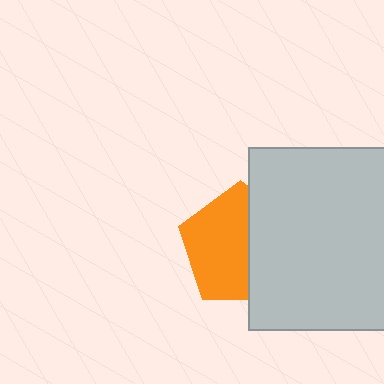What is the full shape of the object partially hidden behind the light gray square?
The partially hidden object is an orange pentagon.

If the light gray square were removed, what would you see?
You would see the complete orange pentagon.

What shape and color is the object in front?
The object in front is a light gray square.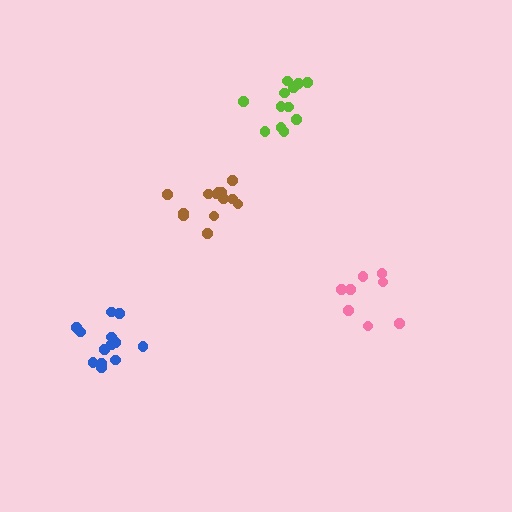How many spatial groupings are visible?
There are 4 spatial groupings.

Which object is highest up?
The lime cluster is topmost.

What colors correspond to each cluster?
The clusters are colored: blue, lime, pink, brown.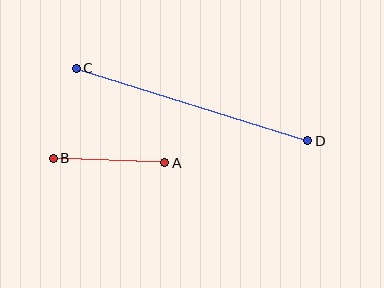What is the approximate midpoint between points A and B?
The midpoint is at approximately (109, 160) pixels.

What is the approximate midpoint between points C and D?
The midpoint is at approximately (192, 105) pixels.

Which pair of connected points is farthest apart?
Points C and D are farthest apart.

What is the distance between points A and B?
The distance is approximately 111 pixels.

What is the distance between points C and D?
The distance is approximately 243 pixels.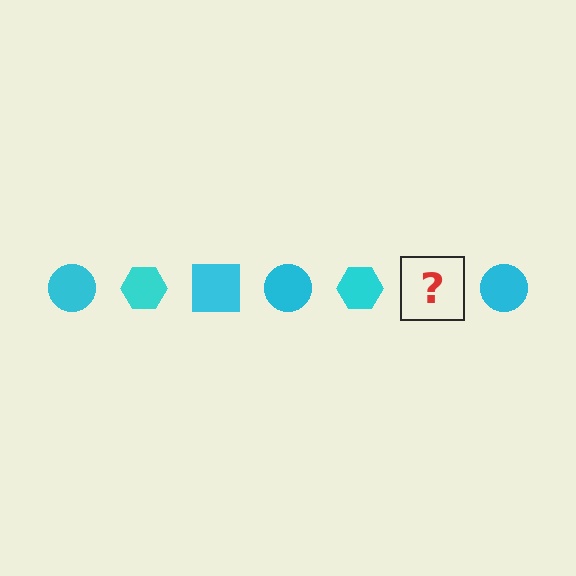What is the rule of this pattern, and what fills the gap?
The rule is that the pattern cycles through circle, hexagon, square shapes in cyan. The gap should be filled with a cyan square.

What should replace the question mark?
The question mark should be replaced with a cyan square.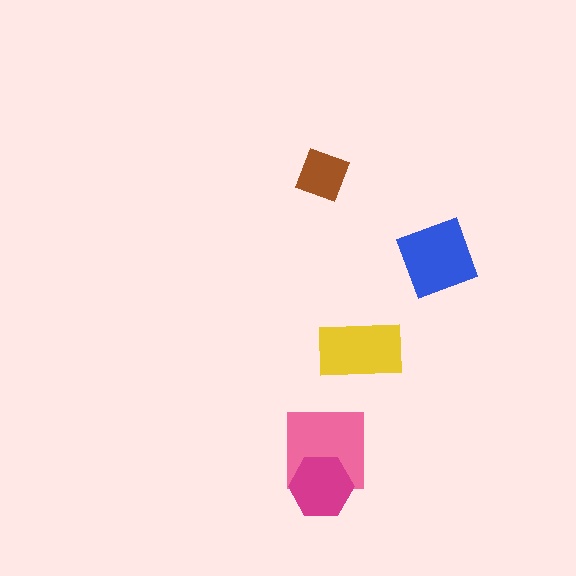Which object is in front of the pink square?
The magenta hexagon is in front of the pink square.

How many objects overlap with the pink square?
1 object overlaps with the pink square.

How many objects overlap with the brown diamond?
0 objects overlap with the brown diamond.